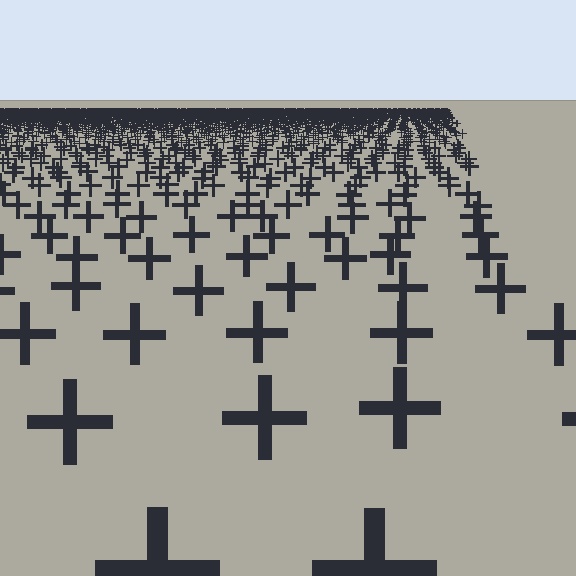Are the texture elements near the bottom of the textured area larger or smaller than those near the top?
Larger. Near the bottom, elements are closer to the viewer and appear at a bigger on-screen size.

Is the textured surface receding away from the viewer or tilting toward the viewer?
The surface is receding away from the viewer. Texture elements get smaller and denser toward the top.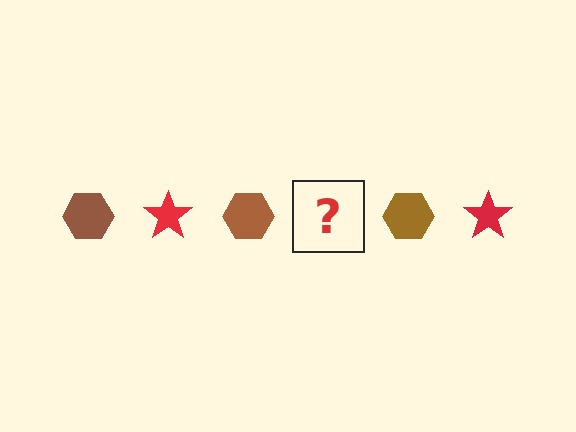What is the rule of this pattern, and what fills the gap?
The rule is that the pattern alternates between brown hexagon and red star. The gap should be filled with a red star.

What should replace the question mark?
The question mark should be replaced with a red star.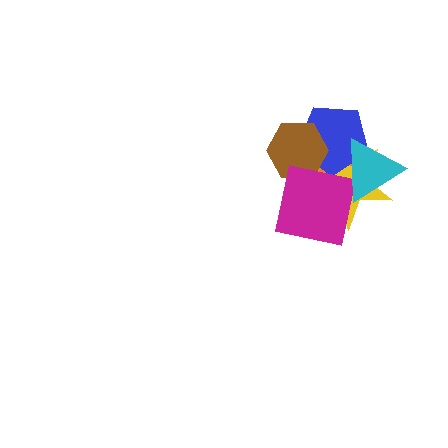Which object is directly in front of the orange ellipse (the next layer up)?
The yellow star is directly in front of the orange ellipse.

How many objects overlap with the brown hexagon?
4 objects overlap with the brown hexagon.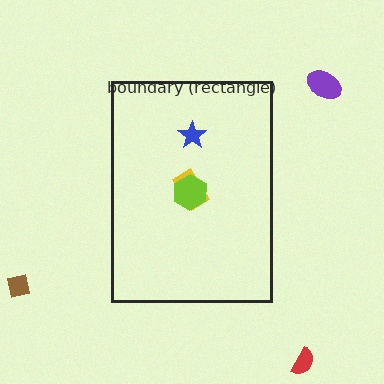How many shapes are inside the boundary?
3 inside, 3 outside.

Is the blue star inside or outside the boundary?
Inside.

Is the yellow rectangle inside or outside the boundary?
Inside.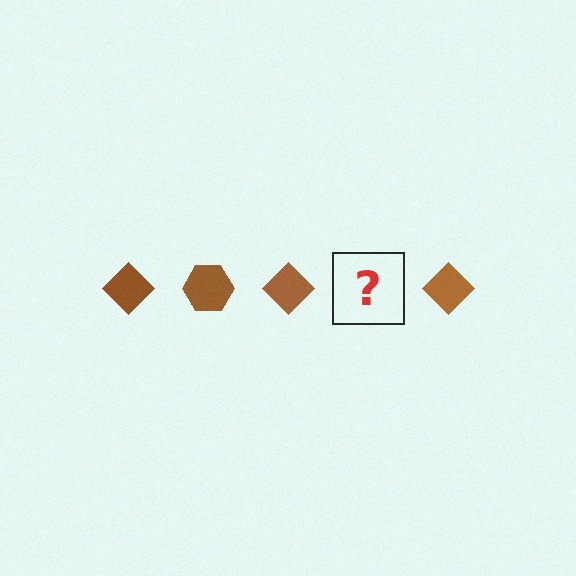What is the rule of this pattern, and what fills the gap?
The rule is that the pattern cycles through diamond, hexagon shapes in brown. The gap should be filled with a brown hexagon.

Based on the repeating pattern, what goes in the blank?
The blank should be a brown hexagon.